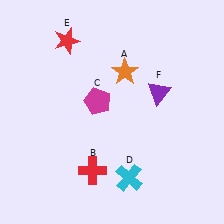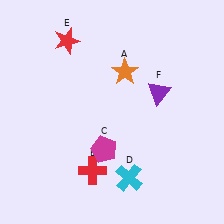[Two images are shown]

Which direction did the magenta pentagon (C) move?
The magenta pentagon (C) moved down.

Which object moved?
The magenta pentagon (C) moved down.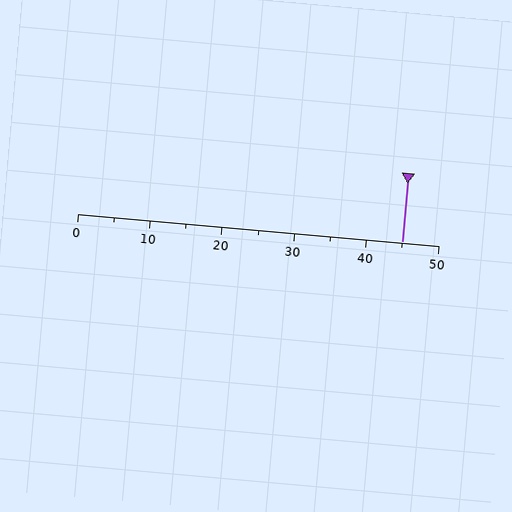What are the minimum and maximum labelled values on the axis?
The axis runs from 0 to 50.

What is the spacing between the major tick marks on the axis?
The major ticks are spaced 10 apart.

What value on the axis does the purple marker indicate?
The marker indicates approximately 45.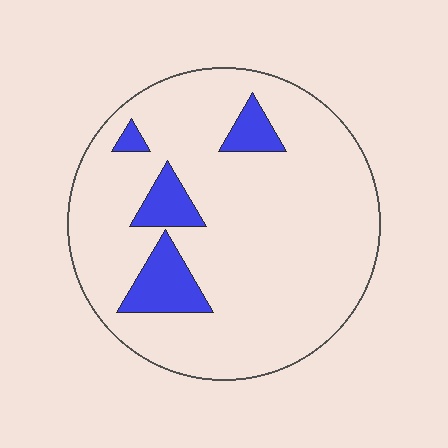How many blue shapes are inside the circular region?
4.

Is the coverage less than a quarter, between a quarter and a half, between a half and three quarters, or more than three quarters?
Less than a quarter.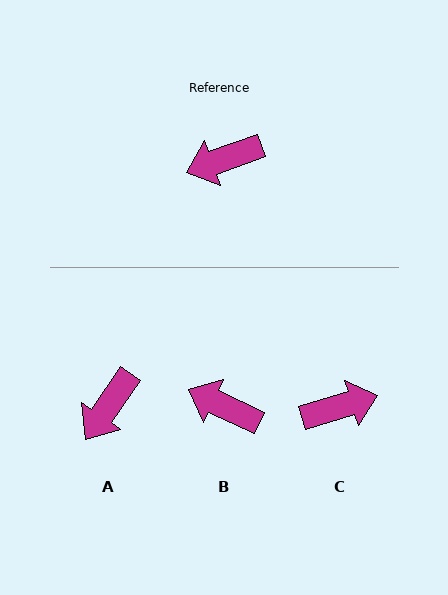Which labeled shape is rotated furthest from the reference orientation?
C, about 177 degrees away.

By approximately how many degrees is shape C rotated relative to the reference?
Approximately 177 degrees counter-clockwise.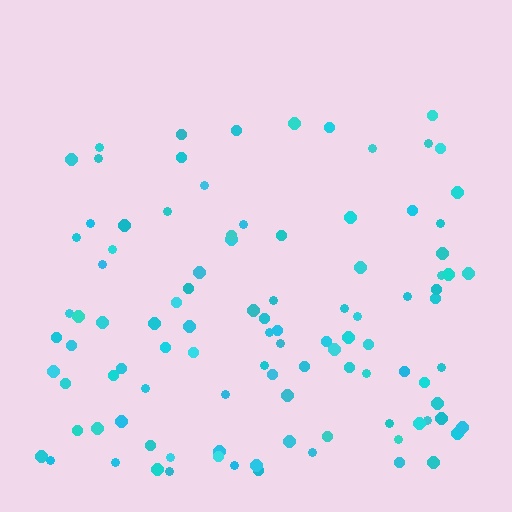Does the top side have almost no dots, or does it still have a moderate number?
Still a moderate number, just noticeably fewer than the bottom.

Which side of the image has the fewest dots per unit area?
The top.